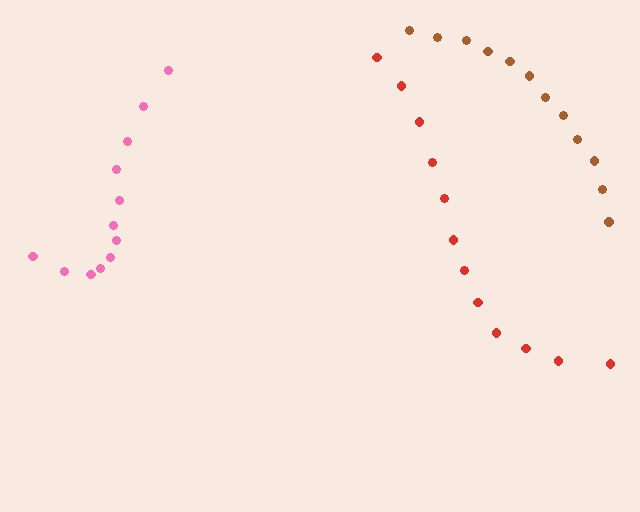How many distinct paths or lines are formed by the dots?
There are 3 distinct paths.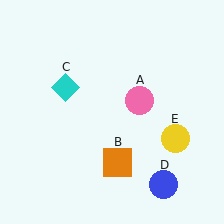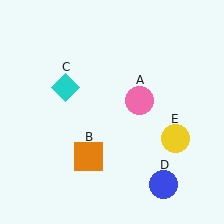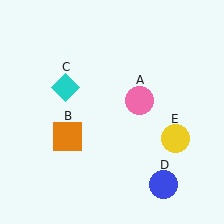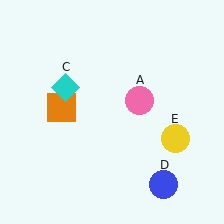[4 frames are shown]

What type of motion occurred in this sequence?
The orange square (object B) rotated clockwise around the center of the scene.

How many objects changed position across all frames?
1 object changed position: orange square (object B).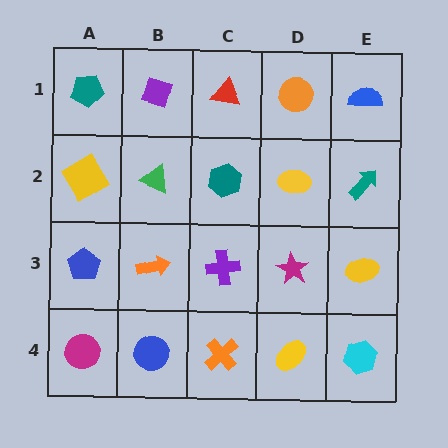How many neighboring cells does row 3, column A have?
3.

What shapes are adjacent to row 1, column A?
A yellow diamond (row 2, column A), a purple diamond (row 1, column B).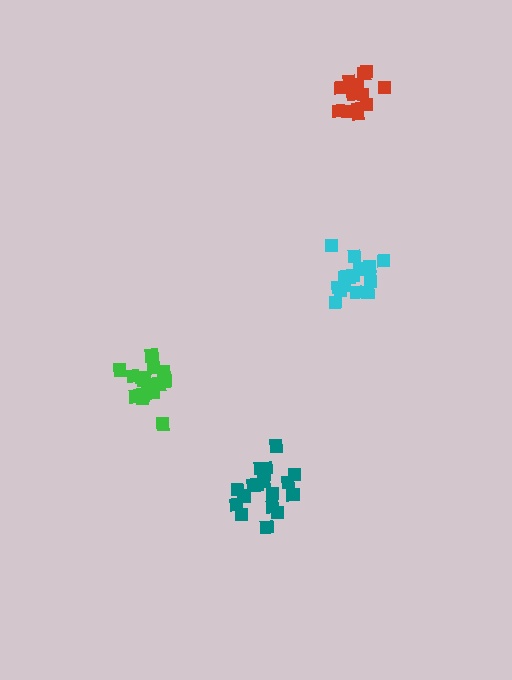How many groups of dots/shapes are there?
There are 4 groups.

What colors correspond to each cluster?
The clusters are colored: cyan, green, red, teal.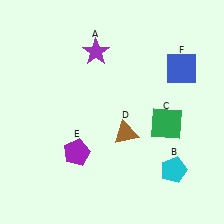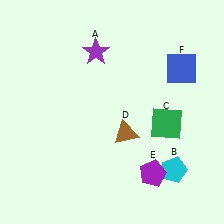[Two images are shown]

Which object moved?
The purple pentagon (E) moved right.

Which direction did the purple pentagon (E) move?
The purple pentagon (E) moved right.